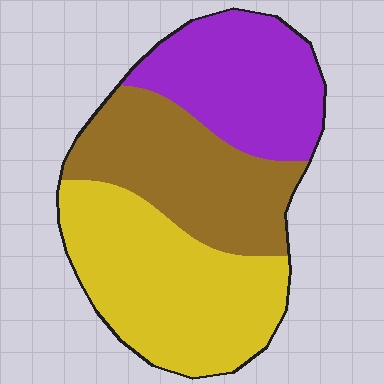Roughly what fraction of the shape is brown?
Brown takes up between a sixth and a third of the shape.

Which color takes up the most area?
Yellow, at roughly 40%.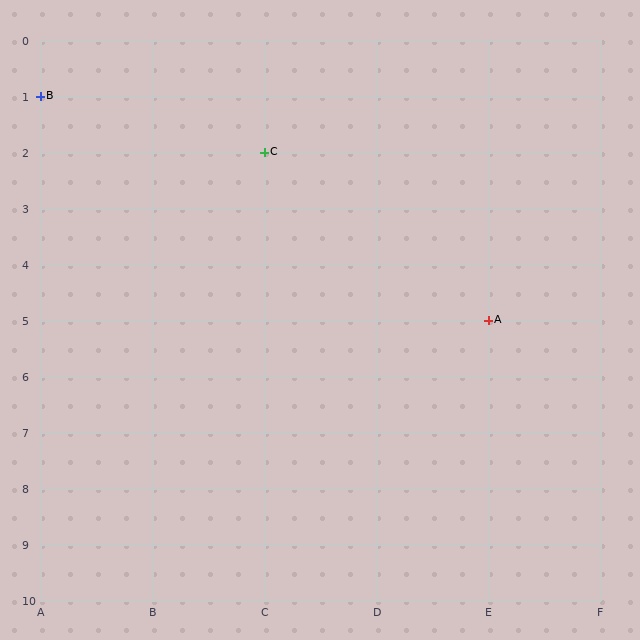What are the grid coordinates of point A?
Point A is at grid coordinates (E, 5).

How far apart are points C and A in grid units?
Points C and A are 2 columns and 3 rows apart (about 3.6 grid units diagonally).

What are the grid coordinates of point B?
Point B is at grid coordinates (A, 1).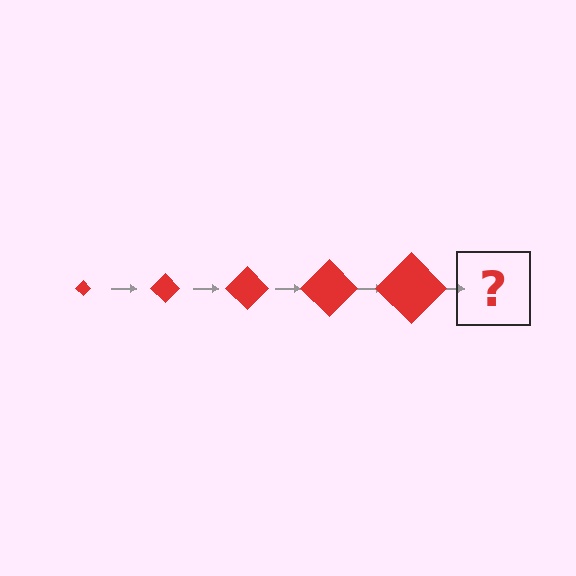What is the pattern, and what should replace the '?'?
The pattern is that the diamond gets progressively larger each step. The '?' should be a red diamond, larger than the previous one.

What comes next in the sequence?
The next element should be a red diamond, larger than the previous one.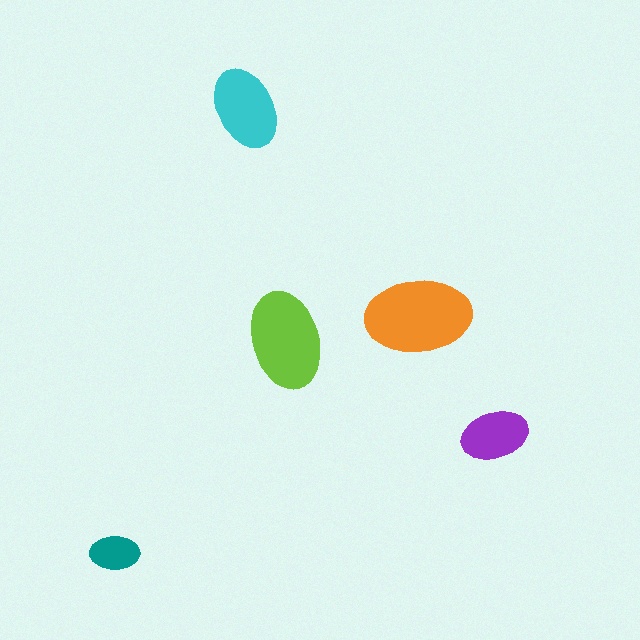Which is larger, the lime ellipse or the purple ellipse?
The lime one.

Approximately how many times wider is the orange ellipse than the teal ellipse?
About 2 times wider.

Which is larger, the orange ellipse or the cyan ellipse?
The orange one.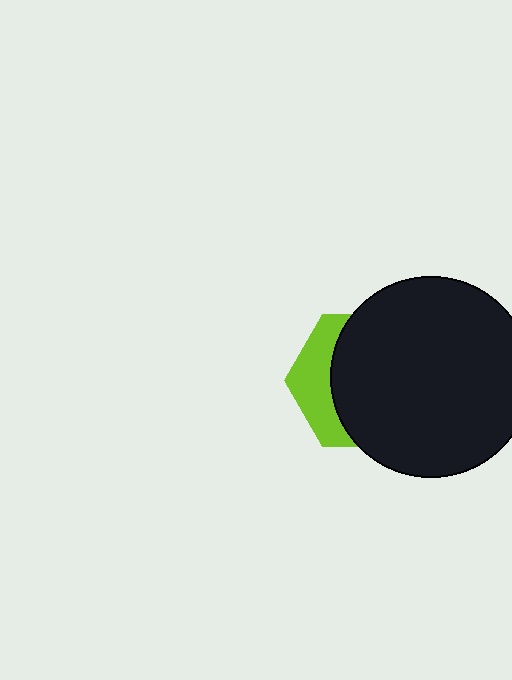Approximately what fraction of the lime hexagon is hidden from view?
Roughly 70% of the lime hexagon is hidden behind the black circle.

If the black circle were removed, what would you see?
You would see the complete lime hexagon.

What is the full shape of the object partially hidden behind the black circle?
The partially hidden object is a lime hexagon.